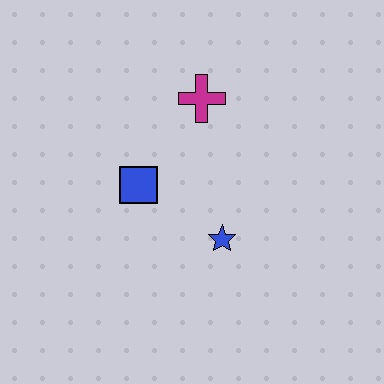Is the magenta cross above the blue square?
Yes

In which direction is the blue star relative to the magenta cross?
The blue star is below the magenta cross.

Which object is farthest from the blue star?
The magenta cross is farthest from the blue star.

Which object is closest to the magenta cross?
The blue square is closest to the magenta cross.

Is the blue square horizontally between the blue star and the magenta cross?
No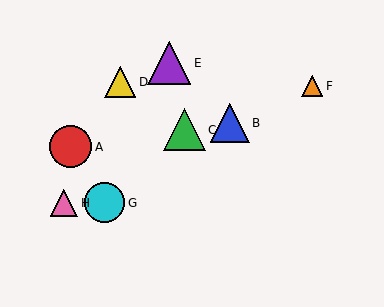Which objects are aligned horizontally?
Objects G, H are aligned horizontally.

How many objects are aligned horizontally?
2 objects (G, H) are aligned horizontally.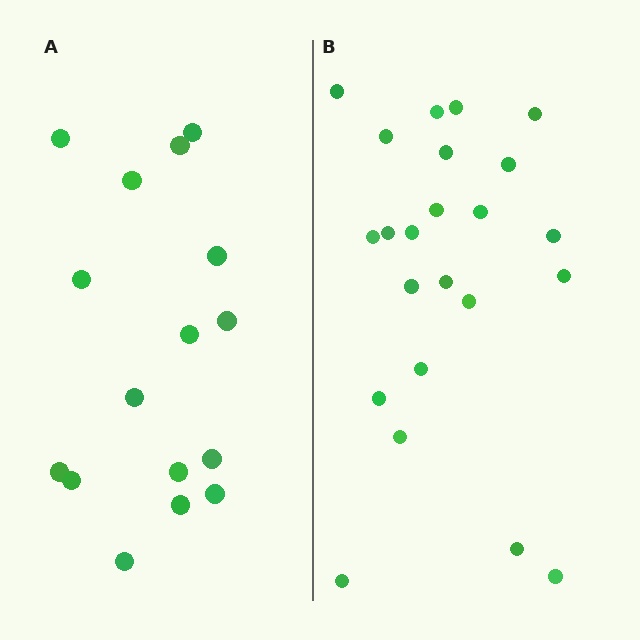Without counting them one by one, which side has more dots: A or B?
Region B (the right region) has more dots.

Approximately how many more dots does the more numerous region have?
Region B has roughly 8 or so more dots than region A.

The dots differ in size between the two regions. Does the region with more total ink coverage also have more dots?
No. Region A has more total ink coverage because its dots are larger, but region B actually contains more individual dots. Total area can be misleading — the number of items is what matters here.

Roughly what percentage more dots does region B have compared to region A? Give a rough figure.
About 45% more.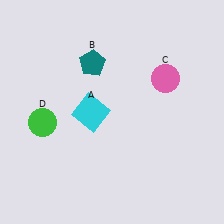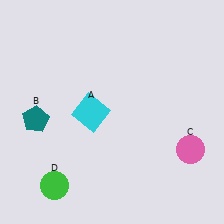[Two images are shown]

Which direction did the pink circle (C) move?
The pink circle (C) moved down.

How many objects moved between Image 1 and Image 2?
3 objects moved between the two images.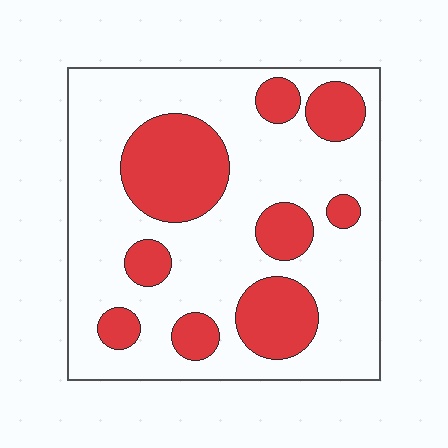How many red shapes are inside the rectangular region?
9.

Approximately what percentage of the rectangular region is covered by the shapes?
Approximately 30%.